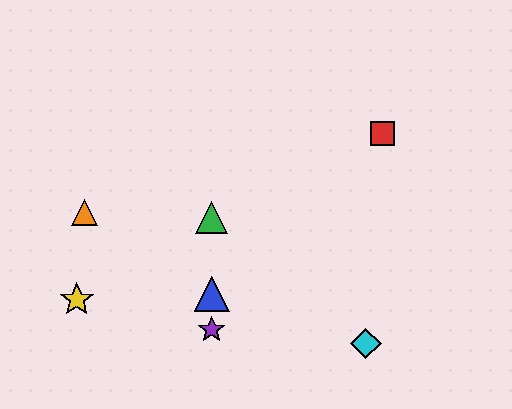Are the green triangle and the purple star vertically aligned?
Yes, both are at x≈212.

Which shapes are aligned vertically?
The blue triangle, the green triangle, the purple star are aligned vertically.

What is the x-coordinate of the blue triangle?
The blue triangle is at x≈212.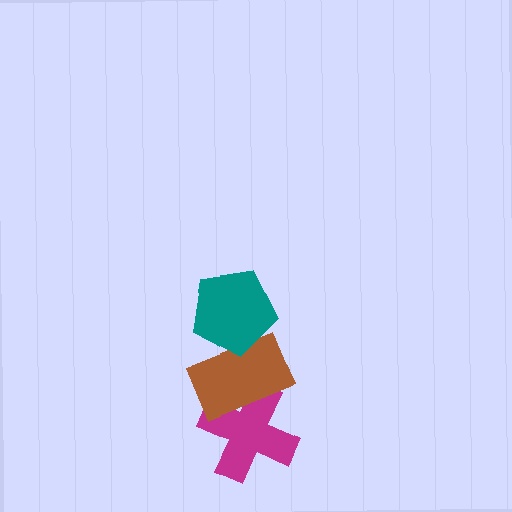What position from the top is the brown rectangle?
The brown rectangle is 2nd from the top.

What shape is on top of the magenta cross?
The brown rectangle is on top of the magenta cross.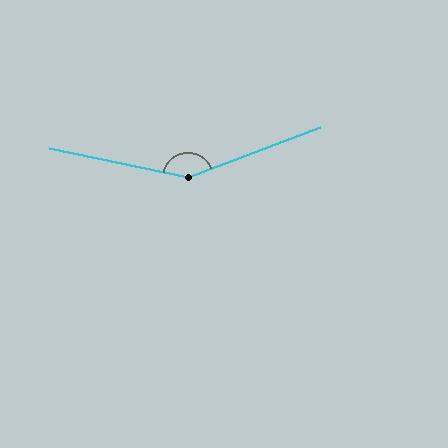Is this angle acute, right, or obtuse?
It is obtuse.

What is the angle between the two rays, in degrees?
Approximately 147 degrees.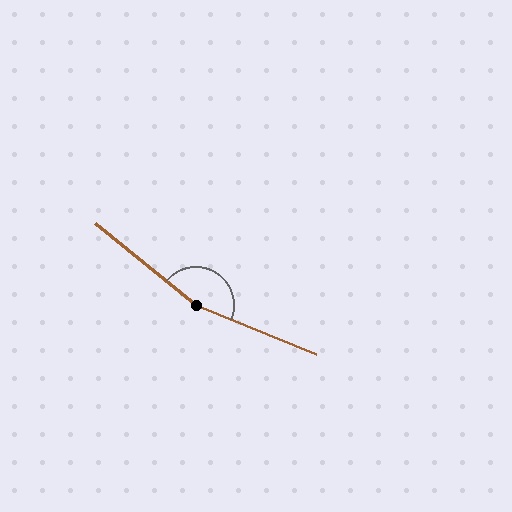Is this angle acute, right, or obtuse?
It is obtuse.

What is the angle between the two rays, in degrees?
Approximately 163 degrees.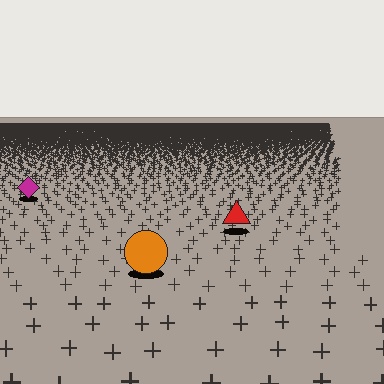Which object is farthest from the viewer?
The magenta diamond is farthest from the viewer. It appears smaller and the ground texture around it is denser.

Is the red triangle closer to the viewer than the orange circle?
No. The orange circle is closer — you can tell from the texture gradient: the ground texture is coarser near it.